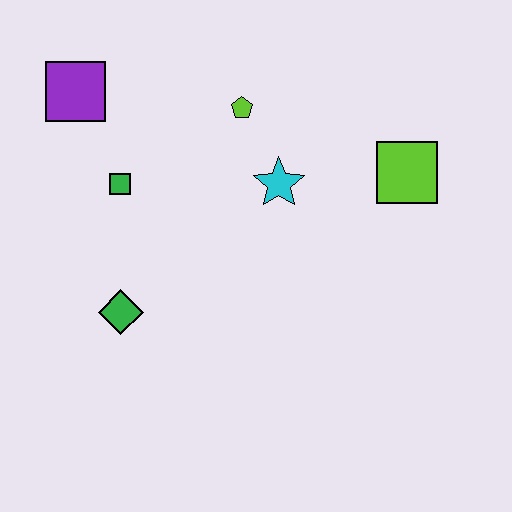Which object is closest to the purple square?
The green square is closest to the purple square.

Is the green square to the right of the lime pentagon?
No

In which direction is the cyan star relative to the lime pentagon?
The cyan star is below the lime pentagon.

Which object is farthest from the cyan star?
The purple square is farthest from the cyan star.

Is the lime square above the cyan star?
Yes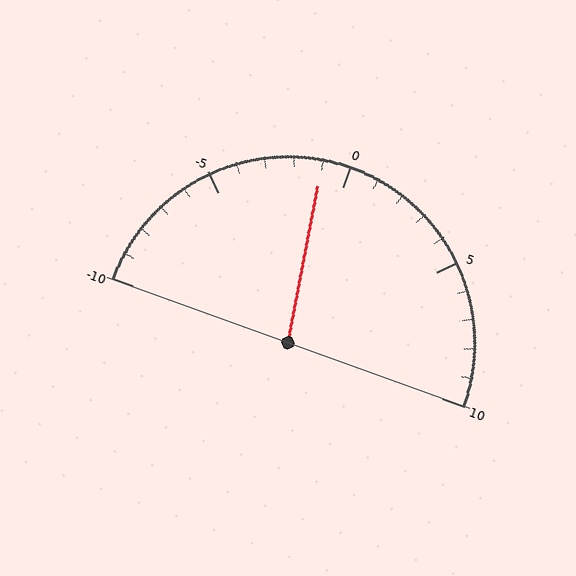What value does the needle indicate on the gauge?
The needle indicates approximately -1.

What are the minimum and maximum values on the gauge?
The gauge ranges from -10 to 10.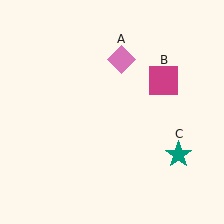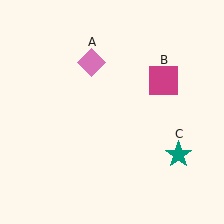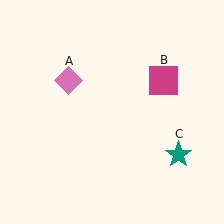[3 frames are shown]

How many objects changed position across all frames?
1 object changed position: pink diamond (object A).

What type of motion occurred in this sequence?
The pink diamond (object A) rotated counterclockwise around the center of the scene.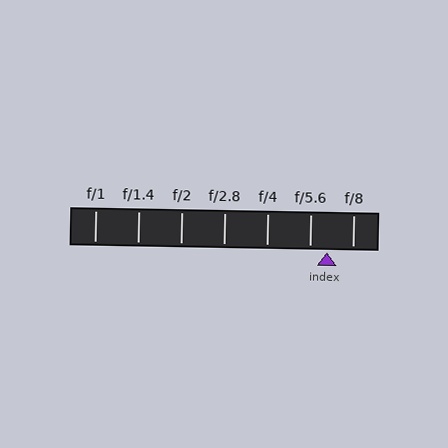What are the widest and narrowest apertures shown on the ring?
The widest aperture shown is f/1 and the narrowest is f/8.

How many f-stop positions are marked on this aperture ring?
There are 7 f-stop positions marked.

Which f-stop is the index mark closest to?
The index mark is closest to f/5.6.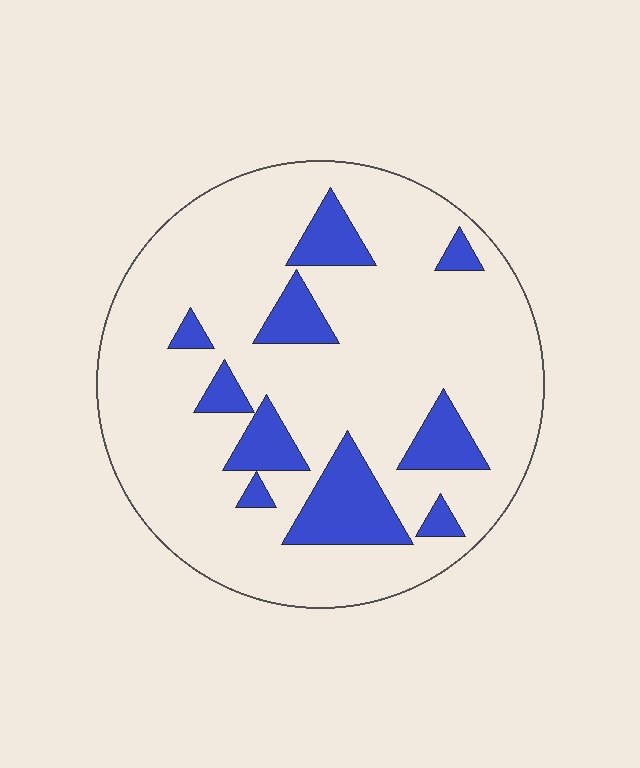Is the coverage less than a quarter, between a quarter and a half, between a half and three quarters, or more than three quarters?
Less than a quarter.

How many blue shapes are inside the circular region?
10.